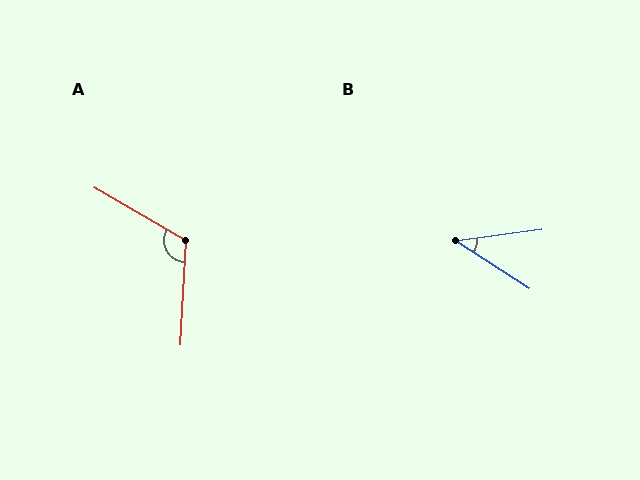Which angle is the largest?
A, at approximately 117 degrees.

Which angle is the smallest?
B, at approximately 40 degrees.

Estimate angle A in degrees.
Approximately 117 degrees.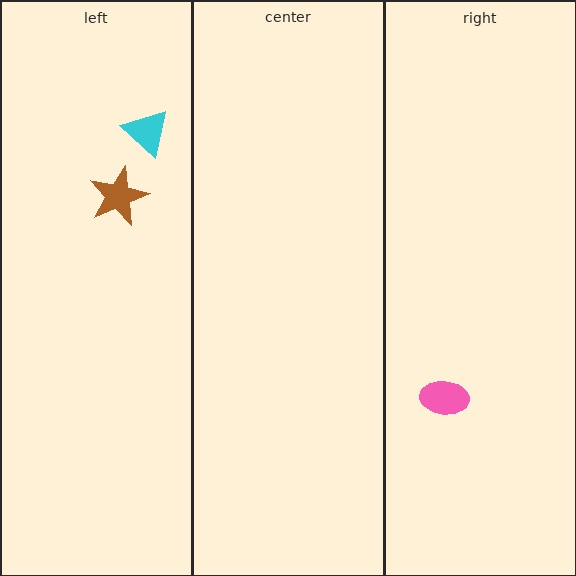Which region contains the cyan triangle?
The left region.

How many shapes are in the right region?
1.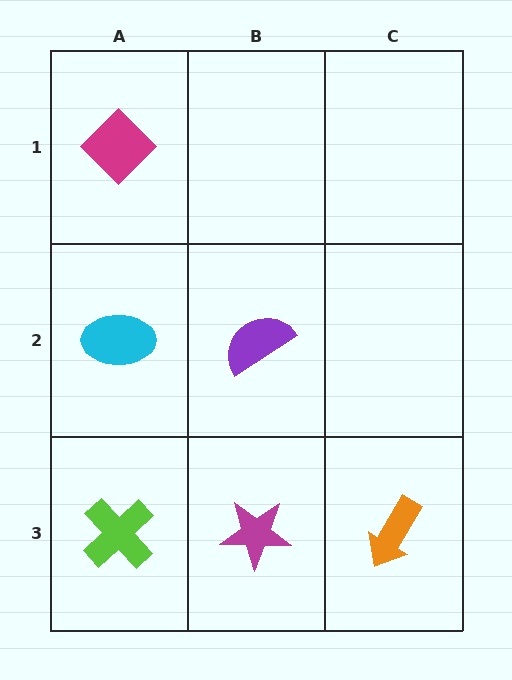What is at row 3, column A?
A lime cross.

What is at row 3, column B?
A magenta star.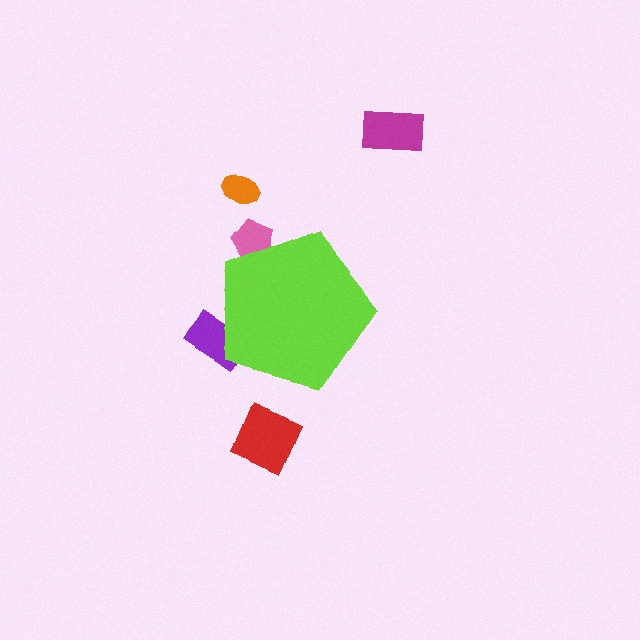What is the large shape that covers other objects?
A lime pentagon.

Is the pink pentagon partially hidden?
Yes, the pink pentagon is partially hidden behind the lime pentagon.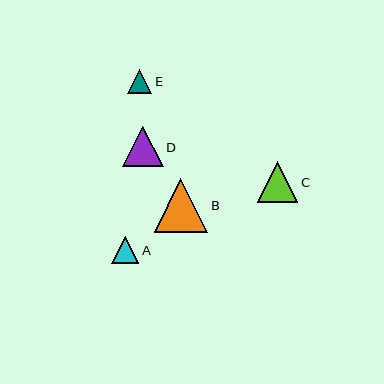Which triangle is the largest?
Triangle B is the largest with a size of approximately 54 pixels.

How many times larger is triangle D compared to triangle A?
Triangle D is approximately 1.5 times the size of triangle A.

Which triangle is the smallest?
Triangle E is the smallest with a size of approximately 24 pixels.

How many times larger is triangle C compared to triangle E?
Triangle C is approximately 1.7 times the size of triangle E.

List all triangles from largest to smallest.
From largest to smallest: B, D, C, A, E.